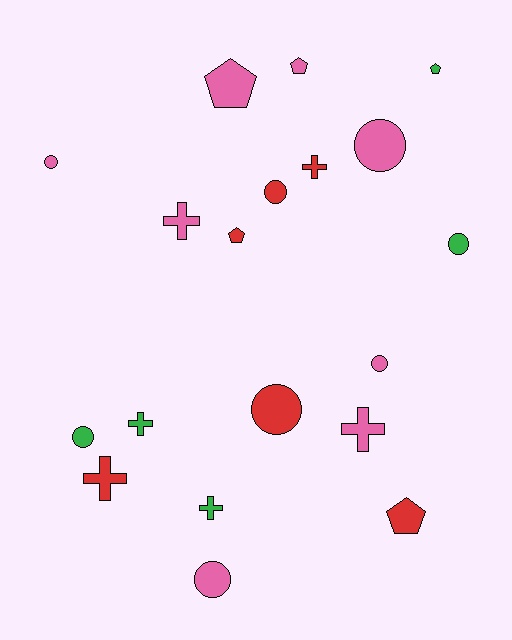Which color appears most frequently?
Pink, with 8 objects.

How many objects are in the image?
There are 19 objects.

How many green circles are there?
There are 2 green circles.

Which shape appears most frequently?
Circle, with 8 objects.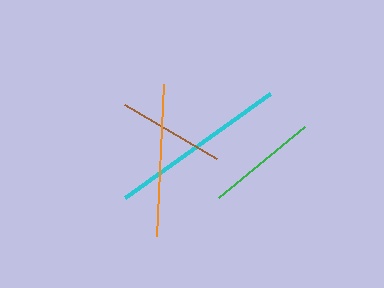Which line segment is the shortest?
The brown line is the shortest at approximately 107 pixels.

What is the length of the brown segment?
The brown segment is approximately 107 pixels long.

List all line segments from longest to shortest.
From longest to shortest: cyan, orange, green, brown.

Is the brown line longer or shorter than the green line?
The green line is longer than the brown line.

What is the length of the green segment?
The green segment is approximately 112 pixels long.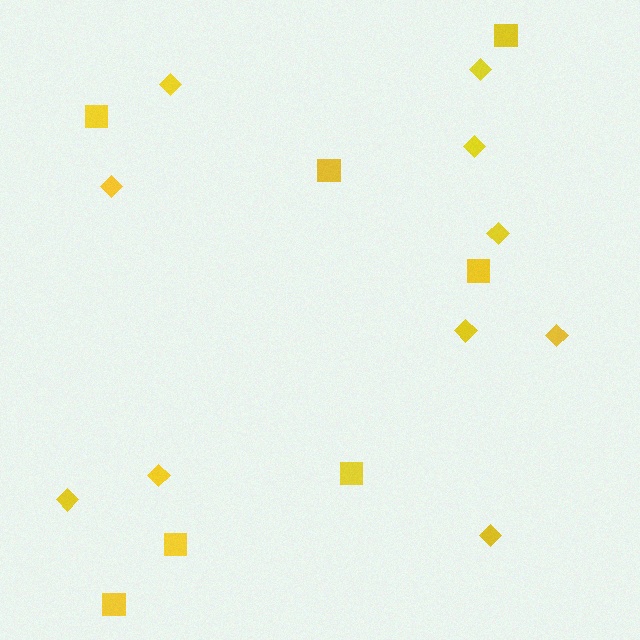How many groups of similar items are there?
There are 2 groups: one group of squares (7) and one group of diamonds (10).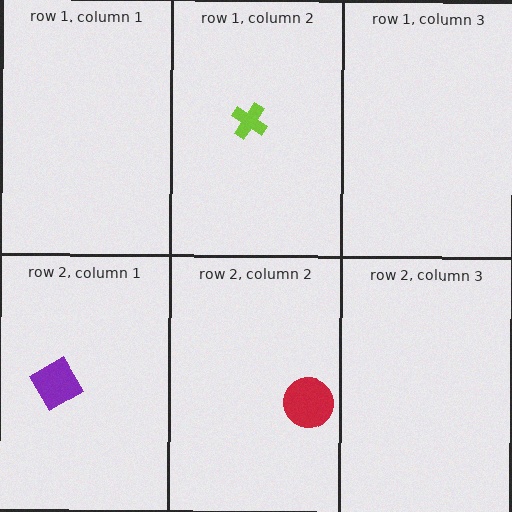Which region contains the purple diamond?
The row 2, column 1 region.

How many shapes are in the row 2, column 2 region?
1.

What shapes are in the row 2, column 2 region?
The red circle.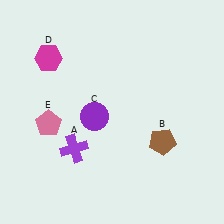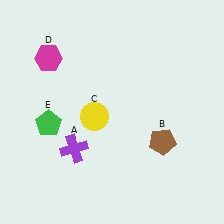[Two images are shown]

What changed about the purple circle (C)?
In Image 1, C is purple. In Image 2, it changed to yellow.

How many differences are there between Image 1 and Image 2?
There are 2 differences between the two images.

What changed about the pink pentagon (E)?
In Image 1, E is pink. In Image 2, it changed to green.